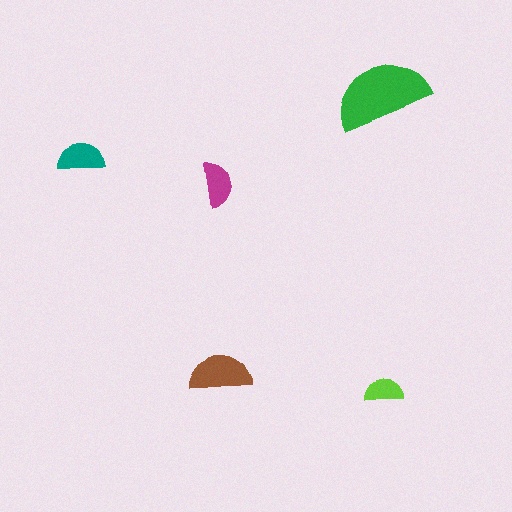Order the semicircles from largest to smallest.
the green one, the brown one, the teal one, the magenta one, the lime one.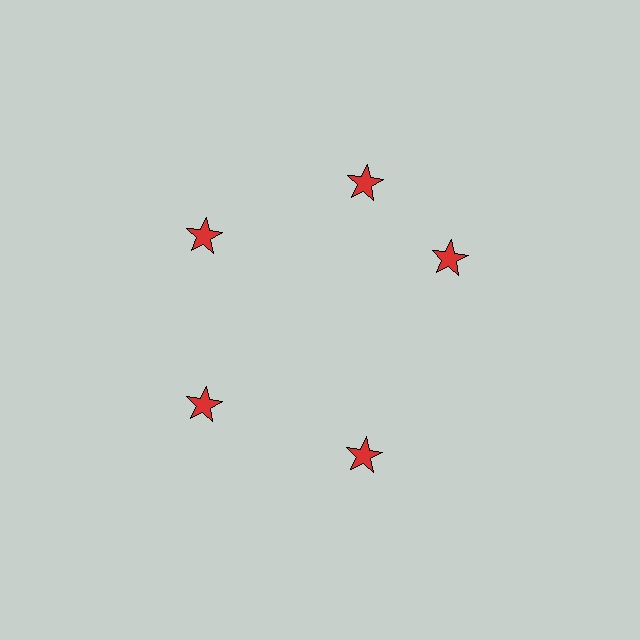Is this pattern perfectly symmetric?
No. The 5 red stars are arranged in a ring, but one element near the 3 o'clock position is rotated out of alignment along the ring, breaking the 5-fold rotational symmetry.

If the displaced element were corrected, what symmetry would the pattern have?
It would have 5-fold rotational symmetry — the pattern would map onto itself every 72 degrees.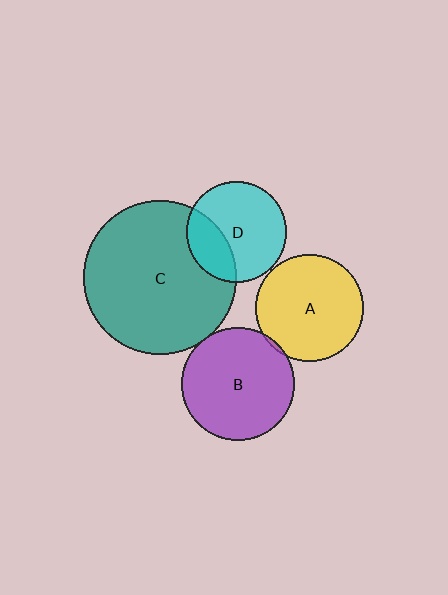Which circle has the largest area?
Circle C (teal).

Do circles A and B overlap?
Yes.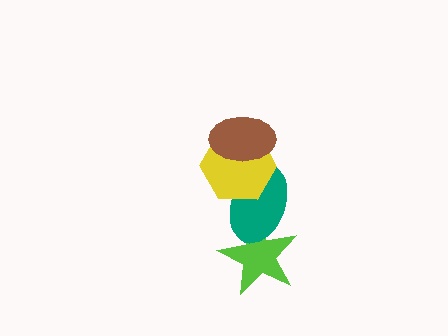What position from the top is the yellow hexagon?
The yellow hexagon is 2nd from the top.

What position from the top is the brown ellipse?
The brown ellipse is 1st from the top.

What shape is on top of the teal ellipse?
The yellow hexagon is on top of the teal ellipse.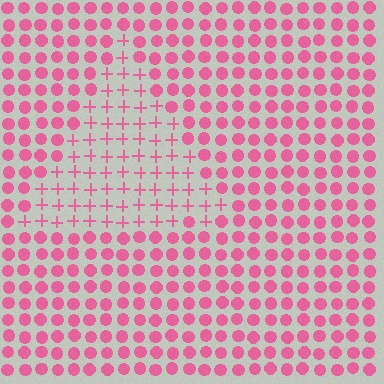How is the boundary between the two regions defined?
The boundary is defined by a change in element shape: plus signs inside vs. circles outside. All elements share the same color and spacing.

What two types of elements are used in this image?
The image uses plus signs inside the triangle region and circles outside it.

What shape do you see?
I see a triangle.